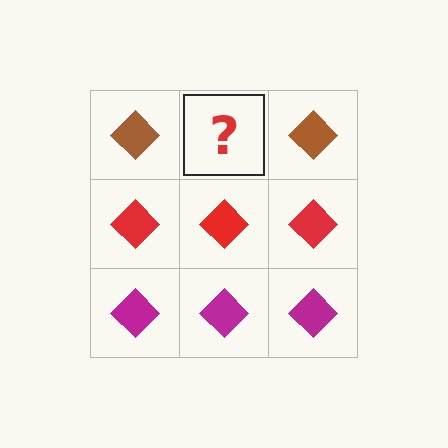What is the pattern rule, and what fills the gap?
The rule is that each row has a consistent color. The gap should be filled with a brown diamond.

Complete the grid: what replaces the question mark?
The question mark should be replaced with a brown diamond.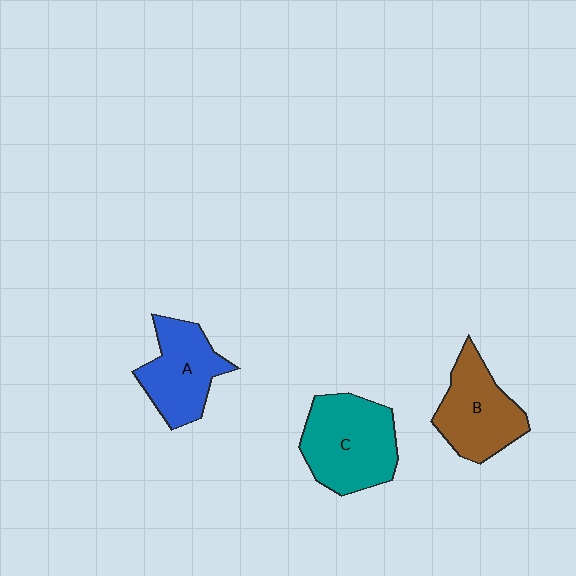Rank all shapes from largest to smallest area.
From largest to smallest: C (teal), B (brown), A (blue).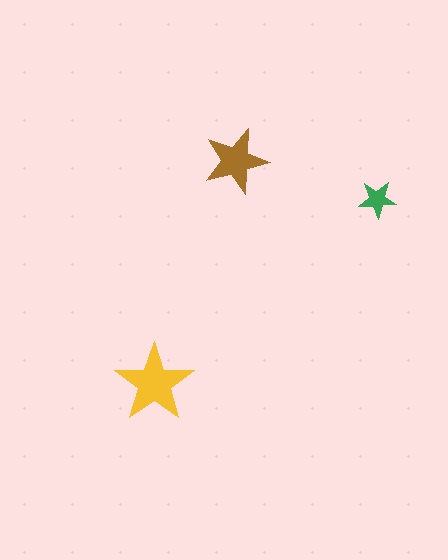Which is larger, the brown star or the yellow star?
The yellow one.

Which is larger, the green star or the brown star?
The brown one.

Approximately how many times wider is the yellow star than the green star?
About 2 times wider.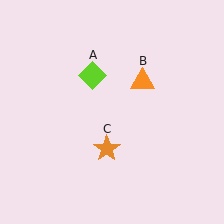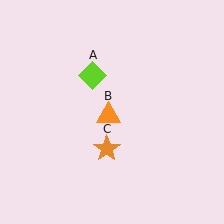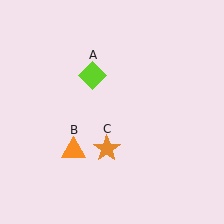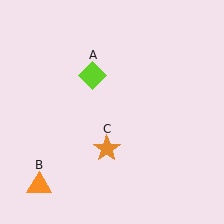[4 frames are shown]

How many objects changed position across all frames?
1 object changed position: orange triangle (object B).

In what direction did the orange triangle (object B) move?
The orange triangle (object B) moved down and to the left.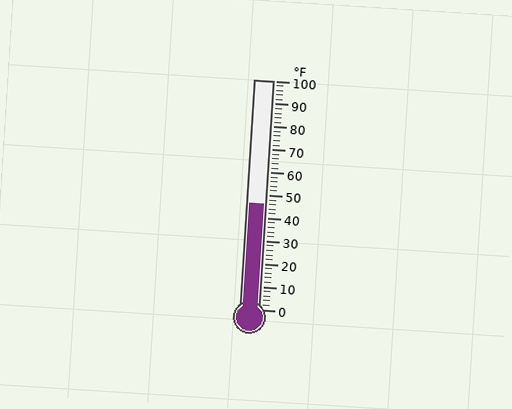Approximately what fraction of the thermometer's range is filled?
The thermometer is filled to approximately 45% of its range.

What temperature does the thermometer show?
The thermometer shows approximately 46°F.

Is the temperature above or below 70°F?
The temperature is below 70°F.